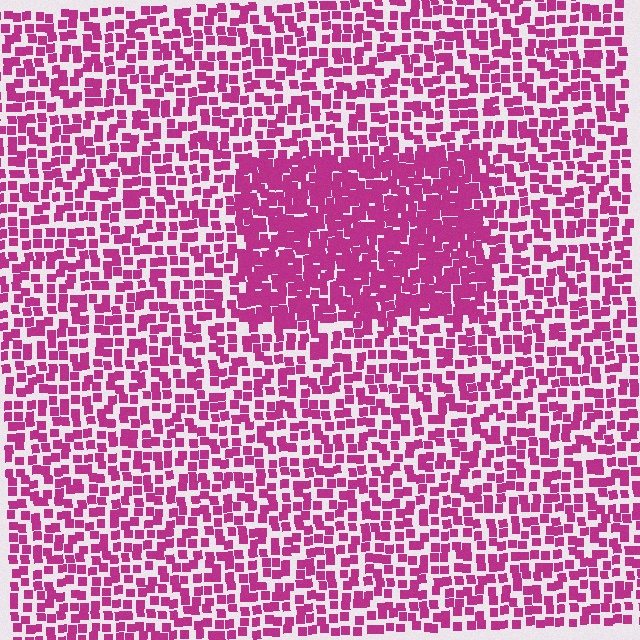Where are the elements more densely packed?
The elements are more densely packed inside the rectangle boundary.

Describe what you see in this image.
The image contains small magenta elements arranged at two different densities. A rectangle-shaped region is visible where the elements are more densely packed than the surrounding area.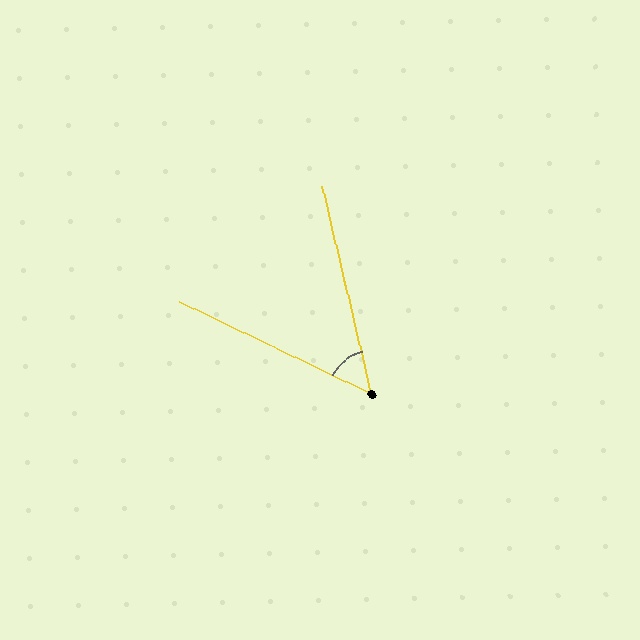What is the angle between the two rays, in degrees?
Approximately 51 degrees.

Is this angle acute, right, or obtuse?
It is acute.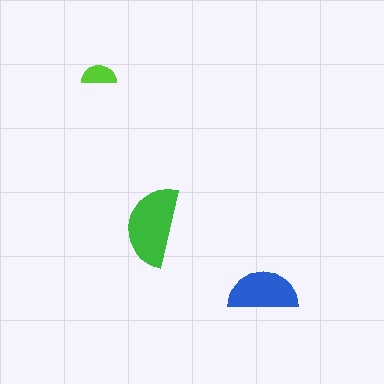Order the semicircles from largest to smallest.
the green one, the blue one, the lime one.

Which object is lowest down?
The blue semicircle is bottommost.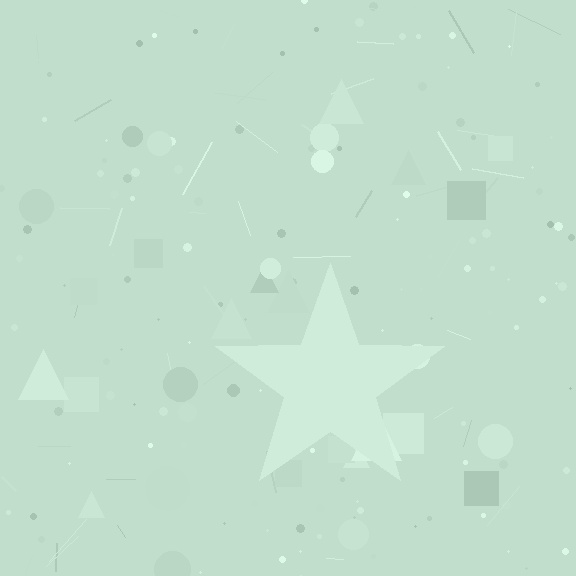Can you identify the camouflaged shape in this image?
The camouflaged shape is a star.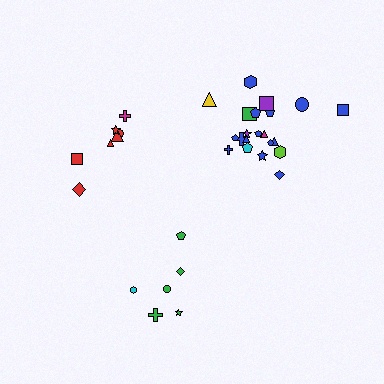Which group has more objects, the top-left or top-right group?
The top-right group.